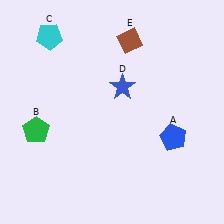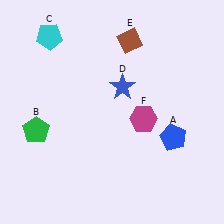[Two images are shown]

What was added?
A magenta hexagon (F) was added in Image 2.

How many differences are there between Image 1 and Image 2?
There is 1 difference between the two images.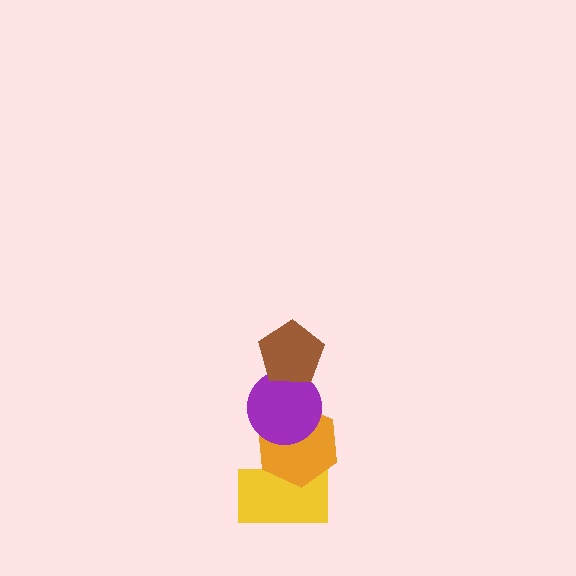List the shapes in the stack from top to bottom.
From top to bottom: the brown pentagon, the purple circle, the orange hexagon, the yellow rectangle.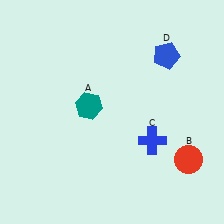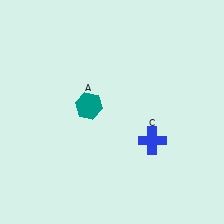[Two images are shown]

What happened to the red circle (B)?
The red circle (B) was removed in Image 2. It was in the bottom-right area of Image 1.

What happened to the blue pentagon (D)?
The blue pentagon (D) was removed in Image 2. It was in the top-right area of Image 1.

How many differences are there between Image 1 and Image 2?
There are 2 differences between the two images.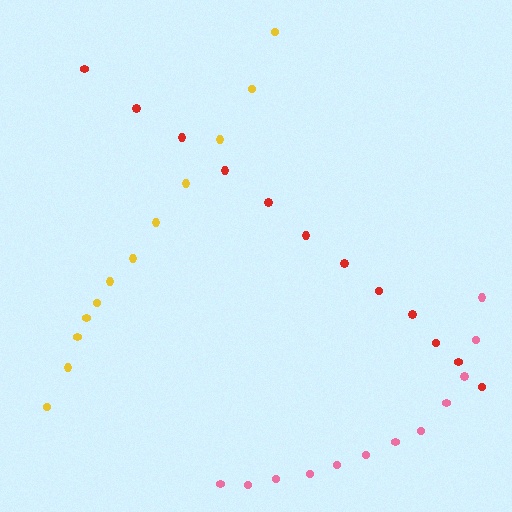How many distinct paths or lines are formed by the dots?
There are 3 distinct paths.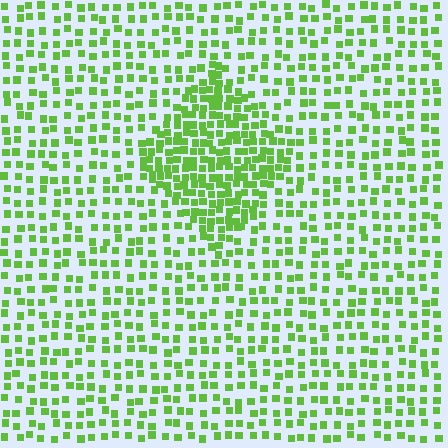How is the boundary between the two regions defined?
The boundary is defined by a change in element density (approximately 2.0x ratio). All elements are the same color, size, and shape.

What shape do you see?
I see a diamond.